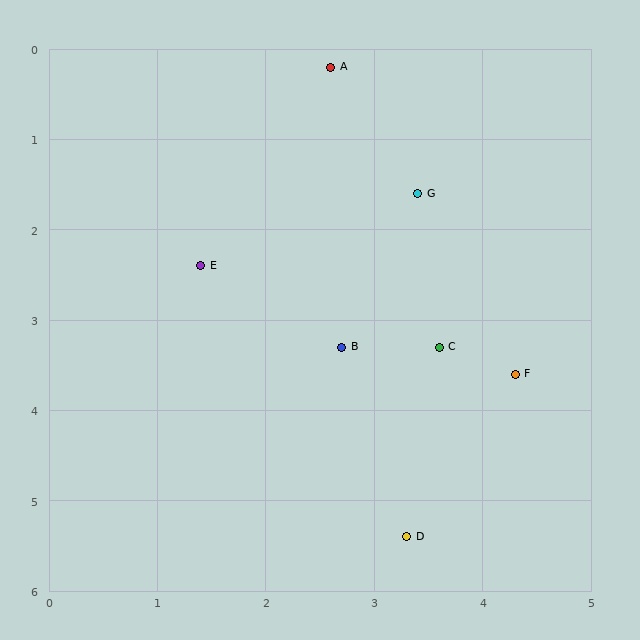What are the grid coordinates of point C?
Point C is at approximately (3.6, 3.3).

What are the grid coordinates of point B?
Point B is at approximately (2.7, 3.3).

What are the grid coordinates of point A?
Point A is at approximately (2.6, 0.2).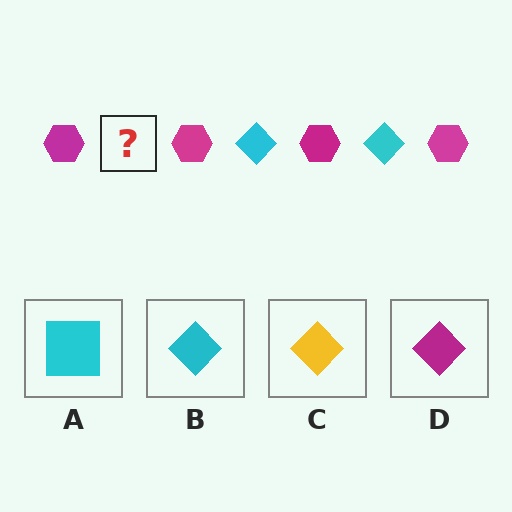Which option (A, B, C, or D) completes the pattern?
B.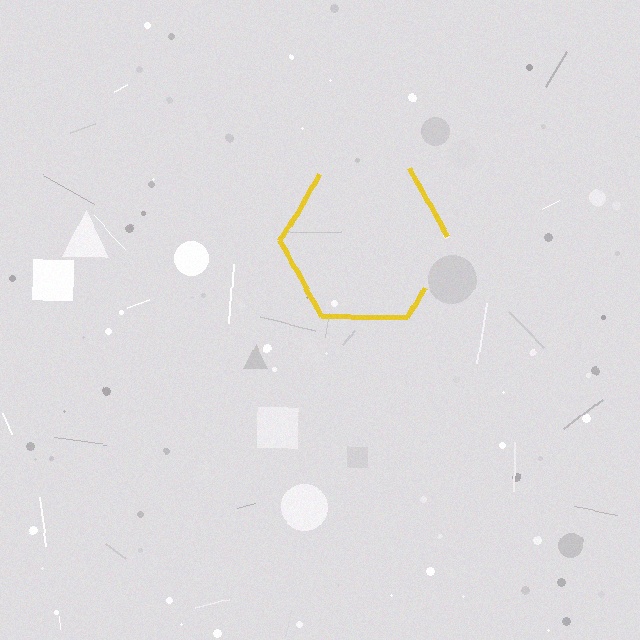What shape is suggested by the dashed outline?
The dashed outline suggests a hexagon.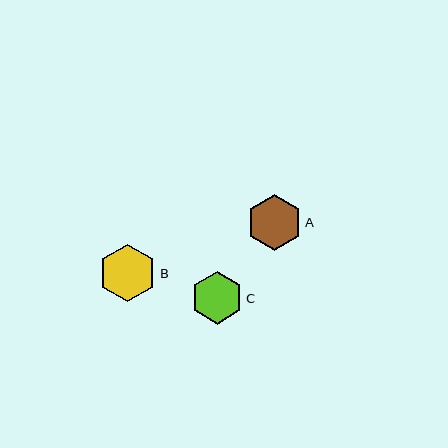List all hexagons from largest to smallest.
From largest to smallest: B, A, C.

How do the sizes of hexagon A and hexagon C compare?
Hexagon A and hexagon C are approximately the same size.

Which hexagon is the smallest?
Hexagon C is the smallest with a size of approximately 53 pixels.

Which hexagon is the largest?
Hexagon B is the largest with a size of approximately 58 pixels.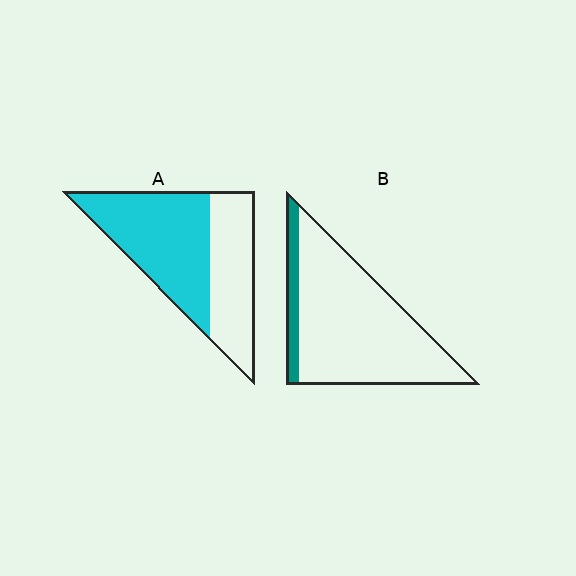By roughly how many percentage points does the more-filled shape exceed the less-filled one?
By roughly 45 percentage points (A over B).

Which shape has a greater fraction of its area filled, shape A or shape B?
Shape A.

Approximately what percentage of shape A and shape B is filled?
A is approximately 60% and B is approximately 15%.